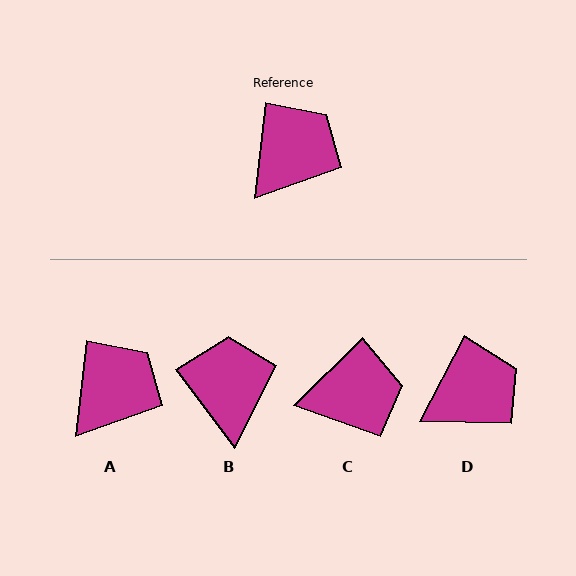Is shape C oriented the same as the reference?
No, it is off by about 39 degrees.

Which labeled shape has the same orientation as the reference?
A.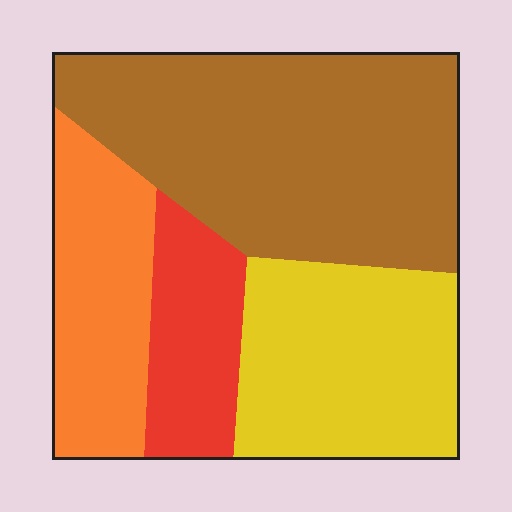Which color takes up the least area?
Red, at roughly 15%.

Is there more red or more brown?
Brown.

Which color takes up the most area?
Brown, at roughly 40%.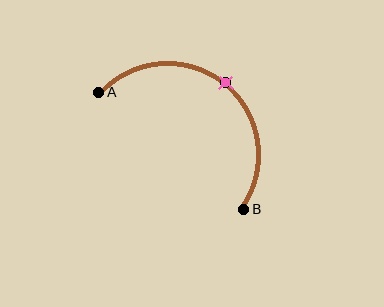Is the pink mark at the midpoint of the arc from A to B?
Yes. The pink mark lies on the arc at equal arc-length from both A and B — it is the arc midpoint.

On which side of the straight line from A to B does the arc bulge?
The arc bulges above and to the right of the straight line connecting A and B.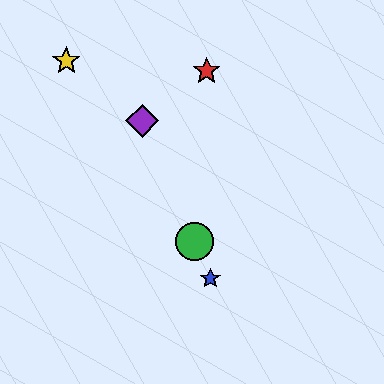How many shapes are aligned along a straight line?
3 shapes (the blue star, the green circle, the purple diamond) are aligned along a straight line.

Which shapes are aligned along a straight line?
The blue star, the green circle, the purple diamond are aligned along a straight line.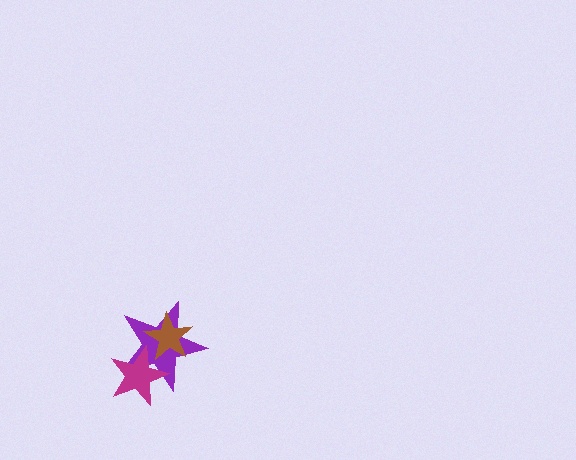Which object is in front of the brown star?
The magenta star is in front of the brown star.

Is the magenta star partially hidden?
No, no other shape covers it.